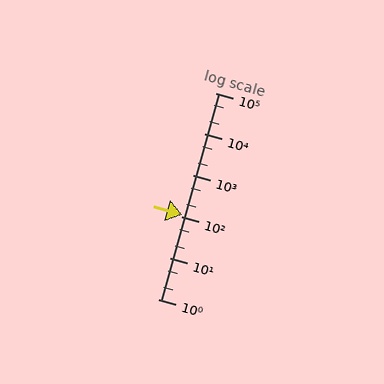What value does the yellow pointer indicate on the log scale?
The pointer indicates approximately 110.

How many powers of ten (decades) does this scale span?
The scale spans 5 decades, from 1 to 100000.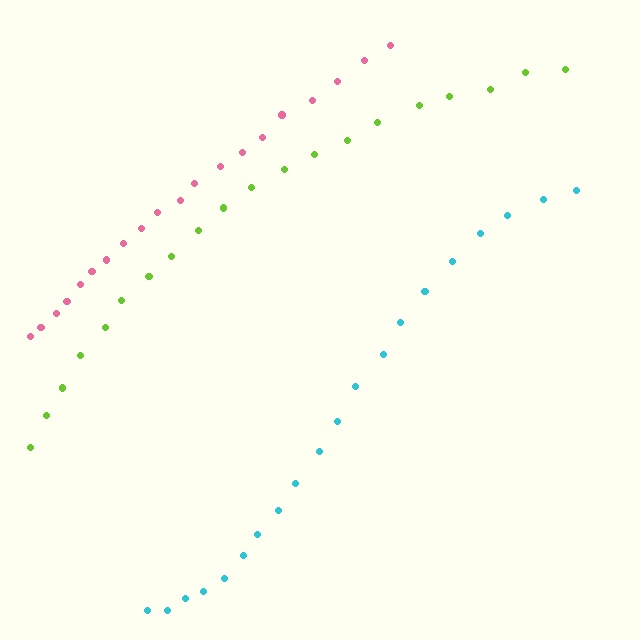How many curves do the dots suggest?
There are 3 distinct paths.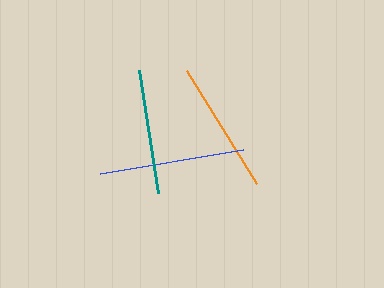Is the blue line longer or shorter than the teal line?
The blue line is longer than the teal line.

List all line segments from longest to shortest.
From longest to shortest: blue, orange, teal.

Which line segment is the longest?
The blue line is the longest at approximately 145 pixels.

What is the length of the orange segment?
The orange segment is approximately 133 pixels long.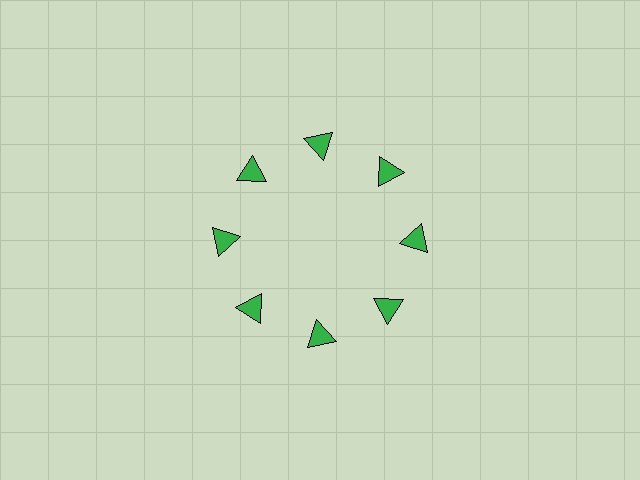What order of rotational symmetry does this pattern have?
This pattern has 8-fold rotational symmetry.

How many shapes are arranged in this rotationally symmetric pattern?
There are 8 shapes, arranged in 8 groups of 1.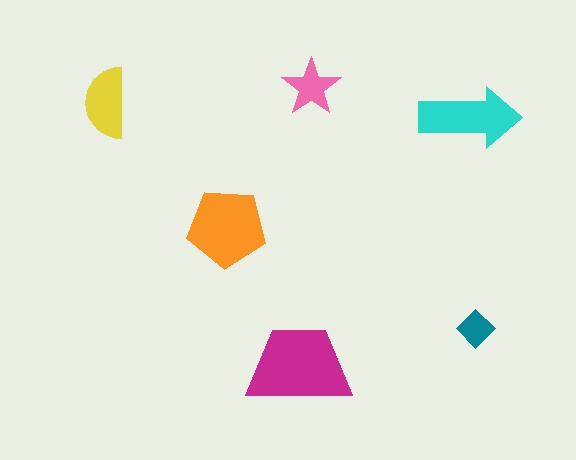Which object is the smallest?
The teal diamond.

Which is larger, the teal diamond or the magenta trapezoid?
The magenta trapezoid.